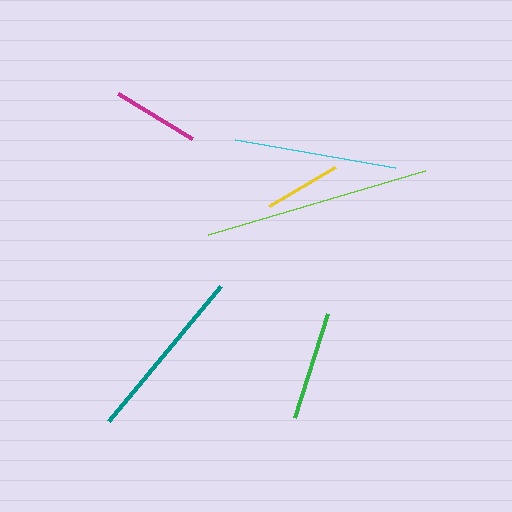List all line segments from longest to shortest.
From longest to shortest: lime, teal, cyan, green, magenta, yellow.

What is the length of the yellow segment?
The yellow segment is approximately 77 pixels long.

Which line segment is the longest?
The lime line is the longest at approximately 226 pixels.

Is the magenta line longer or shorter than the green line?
The green line is longer than the magenta line.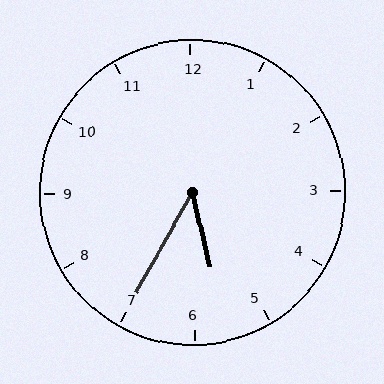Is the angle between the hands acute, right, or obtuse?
It is acute.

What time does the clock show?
5:35.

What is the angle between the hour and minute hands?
Approximately 42 degrees.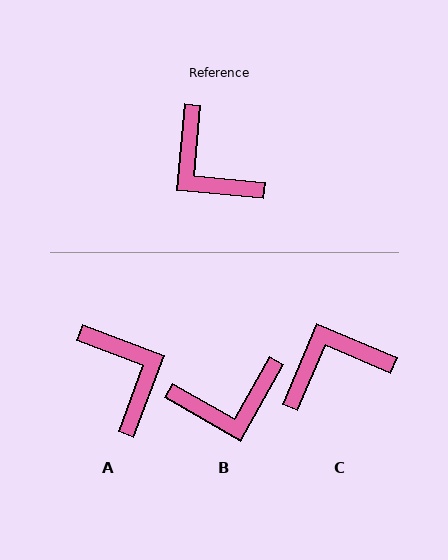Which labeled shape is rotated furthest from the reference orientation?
A, about 165 degrees away.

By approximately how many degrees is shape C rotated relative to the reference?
Approximately 108 degrees clockwise.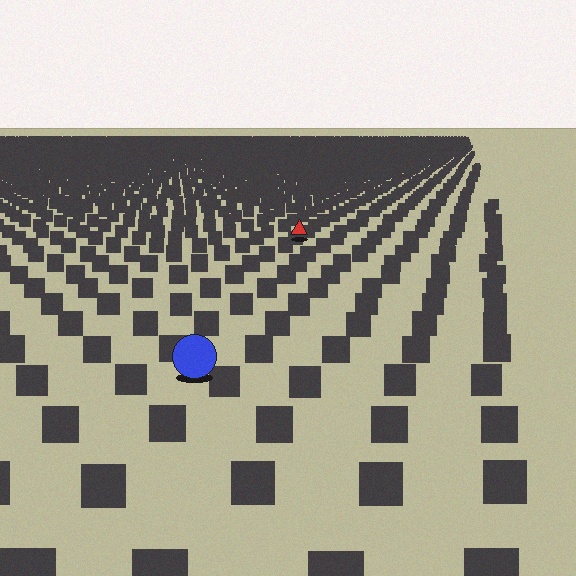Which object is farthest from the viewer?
The red triangle is farthest from the viewer. It appears smaller and the ground texture around it is denser.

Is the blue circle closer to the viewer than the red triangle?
Yes. The blue circle is closer — you can tell from the texture gradient: the ground texture is coarser near it.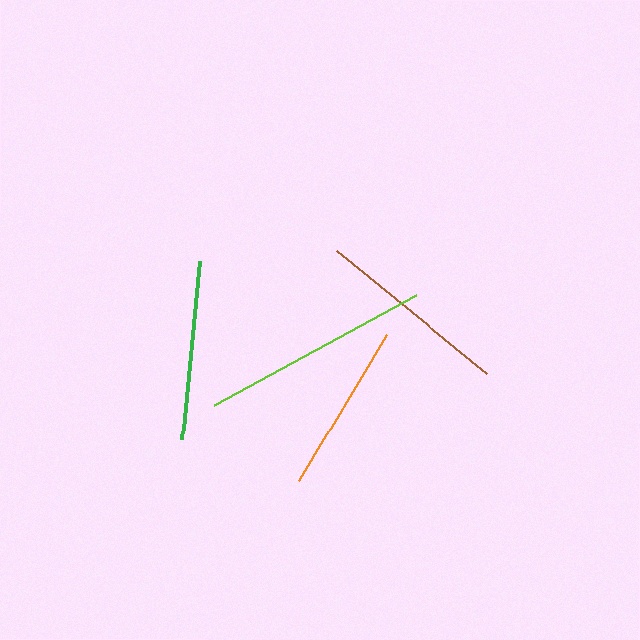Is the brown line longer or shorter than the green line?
The brown line is longer than the green line.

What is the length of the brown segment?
The brown segment is approximately 193 pixels long.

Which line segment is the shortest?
The orange line is the shortest at approximately 170 pixels.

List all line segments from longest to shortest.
From longest to shortest: lime, brown, green, orange.